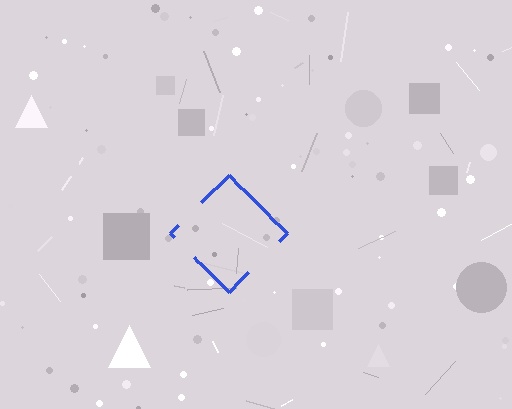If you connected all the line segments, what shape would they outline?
They would outline a diamond.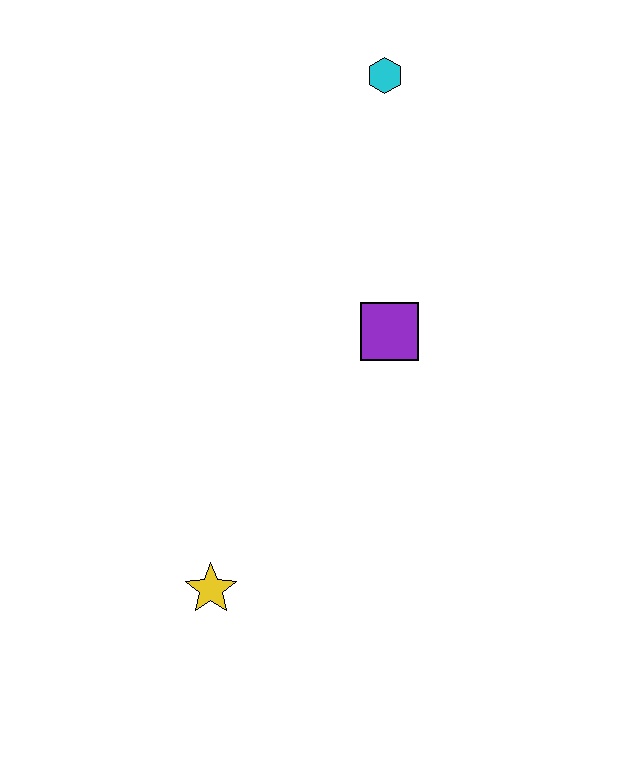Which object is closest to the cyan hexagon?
The purple square is closest to the cyan hexagon.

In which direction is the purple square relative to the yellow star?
The purple square is above the yellow star.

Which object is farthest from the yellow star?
The cyan hexagon is farthest from the yellow star.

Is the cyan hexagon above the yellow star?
Yes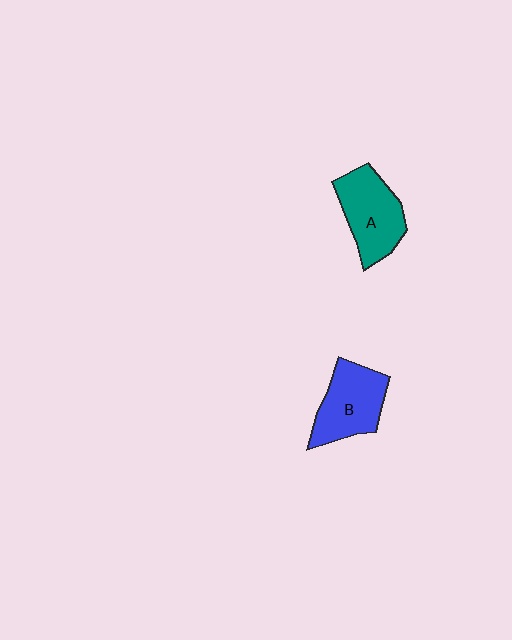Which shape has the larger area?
Shape A (teal).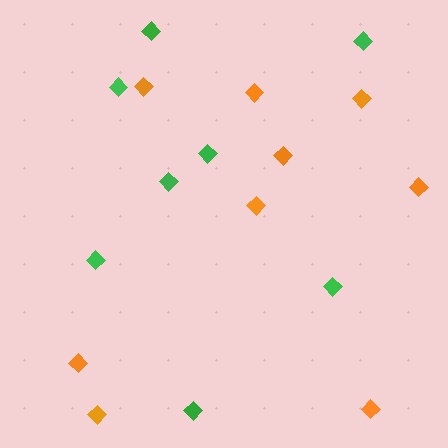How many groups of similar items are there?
There are 2 groups: one group of green diamonds (8) and one group of orange diamonds (9).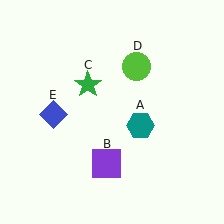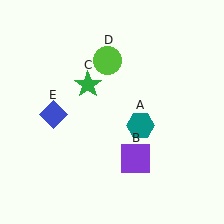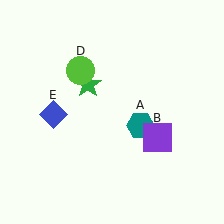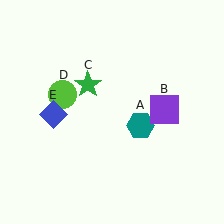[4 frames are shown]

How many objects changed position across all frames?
2 objects changed position: purple square (object B), lime circle (object D).